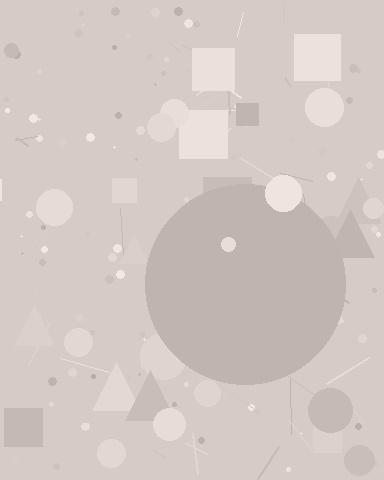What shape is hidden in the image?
A circle is hidden in the image.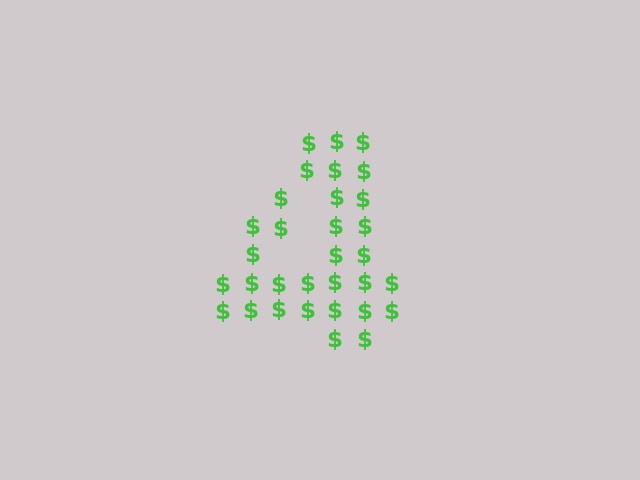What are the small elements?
The small elements are dollar signs.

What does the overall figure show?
The overall figure shows the digit 4.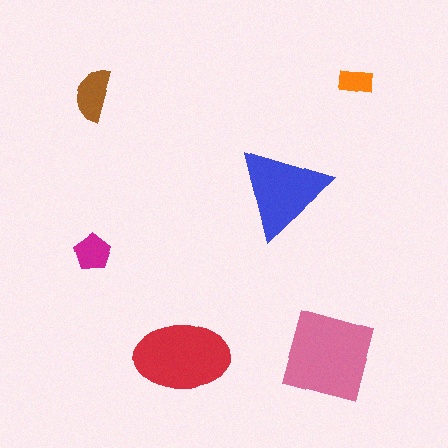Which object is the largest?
The pink diamond.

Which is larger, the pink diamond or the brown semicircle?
The pink diamond.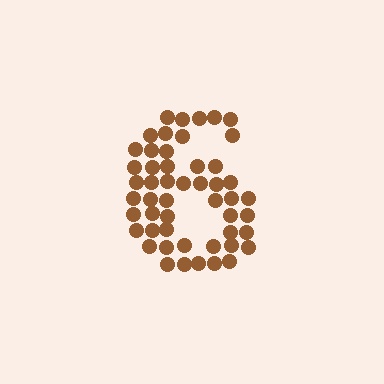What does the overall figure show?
The overall figure shows the digit 6.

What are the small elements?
The small elements are circles.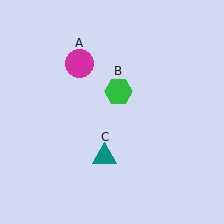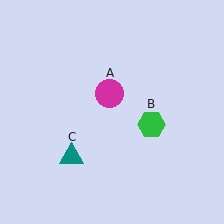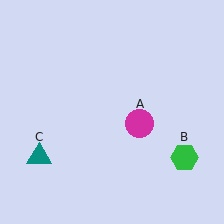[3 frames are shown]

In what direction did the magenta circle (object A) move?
The magenta circle (object A) moved down and to the right.